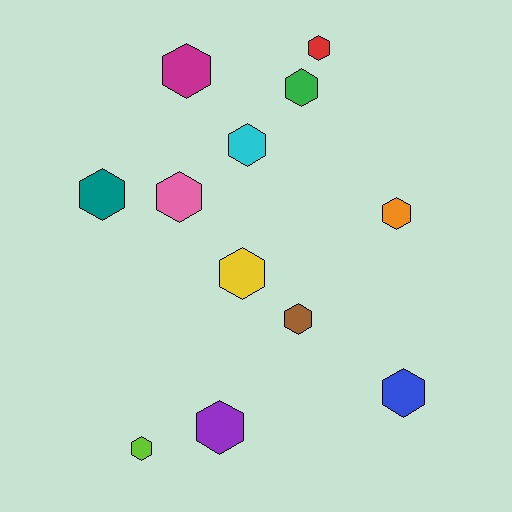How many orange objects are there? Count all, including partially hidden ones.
There is 1 orange object.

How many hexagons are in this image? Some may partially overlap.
There are 12 hexagons.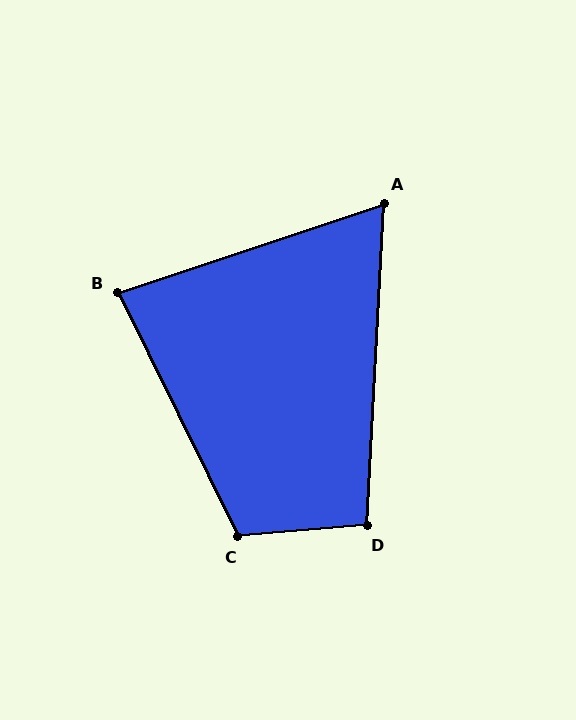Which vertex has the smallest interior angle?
A, at approximately 69 degrees.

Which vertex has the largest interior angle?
C, at approximately 111 degrees.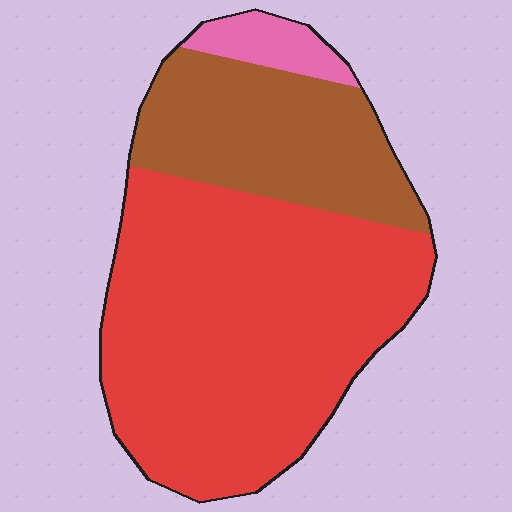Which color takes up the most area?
Red, at roughly 65%.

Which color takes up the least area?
Pink, at roughly 5%.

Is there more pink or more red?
Red.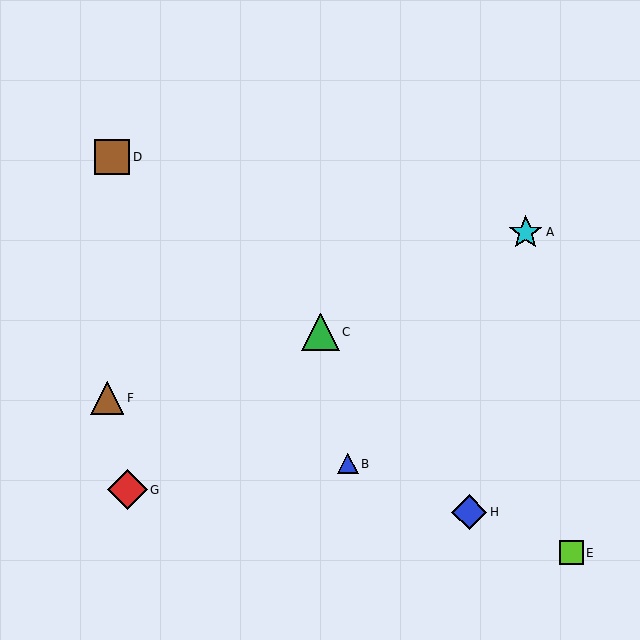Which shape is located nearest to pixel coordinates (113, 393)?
The brown triangle (labeled F) at (107, 398) is nearest to that location.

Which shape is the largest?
The red diamond (labeled G) is the largest.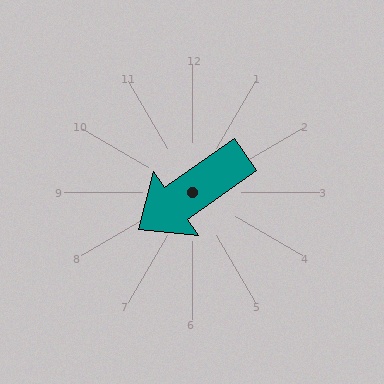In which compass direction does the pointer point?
Southwest.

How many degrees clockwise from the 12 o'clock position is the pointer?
Approximately 235 degrees.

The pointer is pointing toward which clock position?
Roughly 8 o'clock.